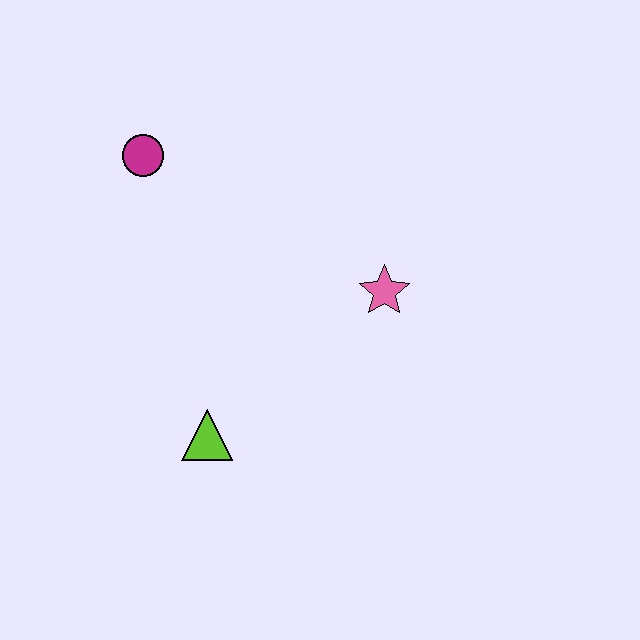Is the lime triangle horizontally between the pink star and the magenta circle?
Yes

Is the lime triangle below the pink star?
Yes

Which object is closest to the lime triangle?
The pink star is closest to the lime triangle.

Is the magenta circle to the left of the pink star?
Yes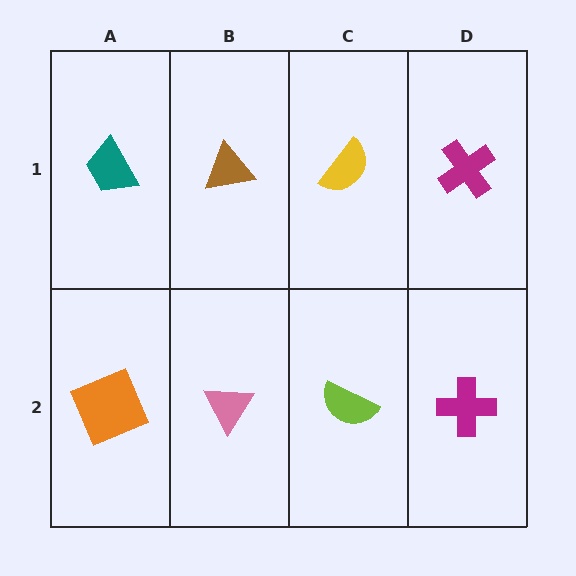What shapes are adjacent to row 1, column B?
A pink triangle (row 2, column B), a teal trapezoid (row 1, column A), a yellow semicircle (row 1, column C).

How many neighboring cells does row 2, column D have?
2.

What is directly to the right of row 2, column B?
A lime semicircle.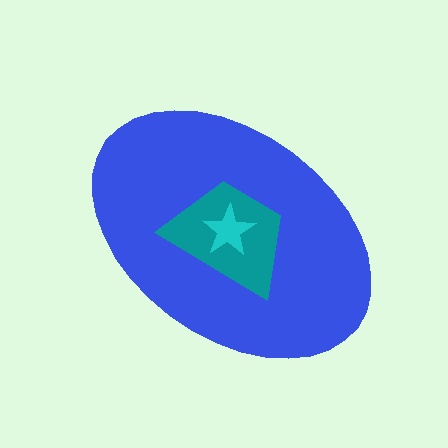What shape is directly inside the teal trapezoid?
The cyan star.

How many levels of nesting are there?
3.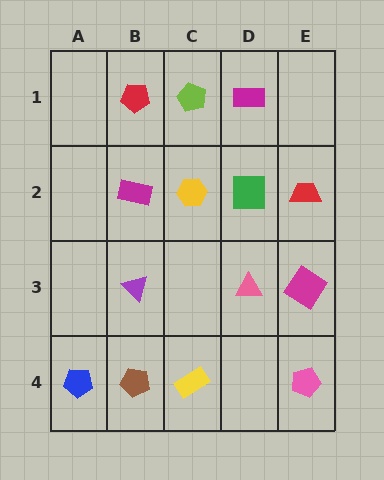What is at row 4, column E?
A pink pentagon.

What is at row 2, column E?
A red trapezoid.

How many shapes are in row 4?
4 shapes.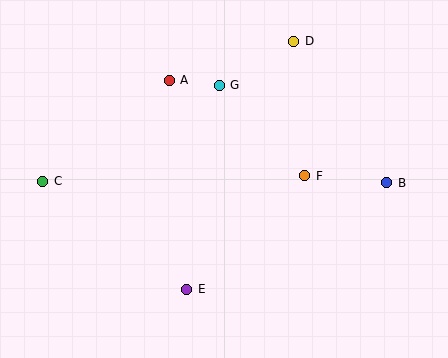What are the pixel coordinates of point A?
Point A is at (169, 80).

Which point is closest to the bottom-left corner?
Point C is closest to the bottom-left corner.